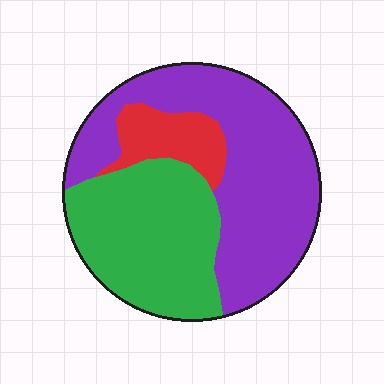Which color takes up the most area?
Purple, at roughly 50%.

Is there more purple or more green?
Purple.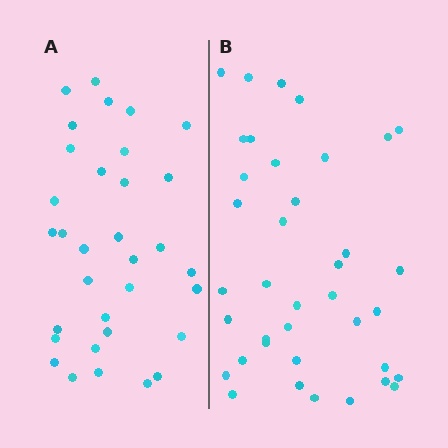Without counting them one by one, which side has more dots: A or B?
Region B (the right region) has more dots.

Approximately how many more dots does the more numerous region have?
Region B has about 5 more dots than region A.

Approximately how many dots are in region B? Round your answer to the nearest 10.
About 40 dots. (The exact count is 38, which rounds to 40.)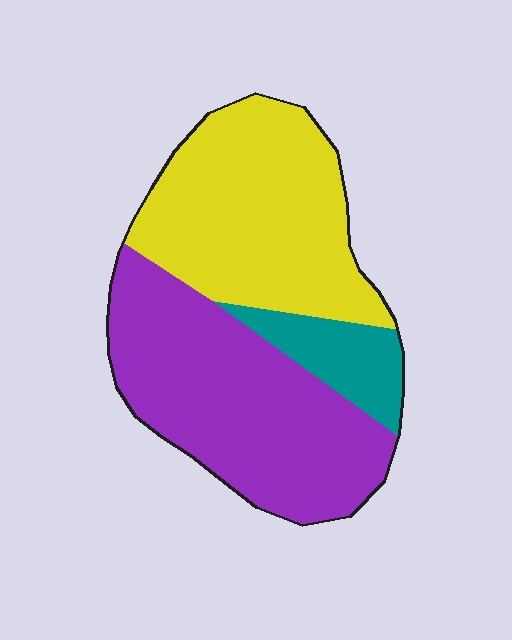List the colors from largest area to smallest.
From largest to smallest: purple, yellow, teal.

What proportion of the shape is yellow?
Yellow covers 42% of the shape.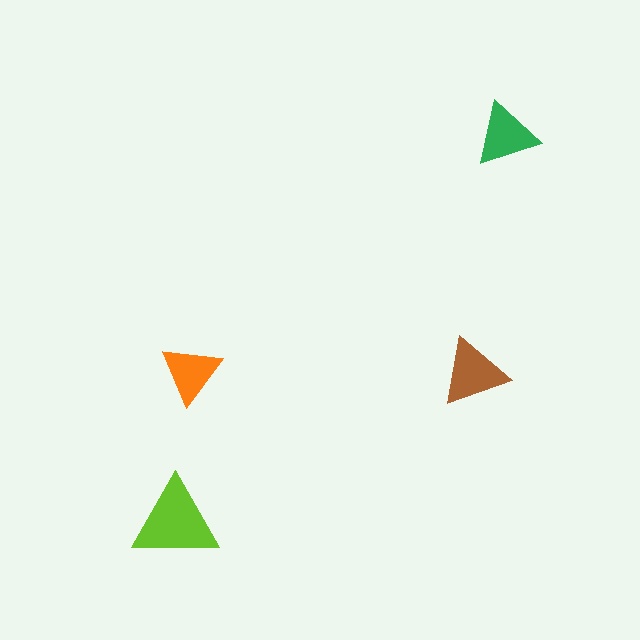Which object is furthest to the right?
The green triangle is rightmost.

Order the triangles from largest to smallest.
the lime one, the brown one, the green one, the orange one.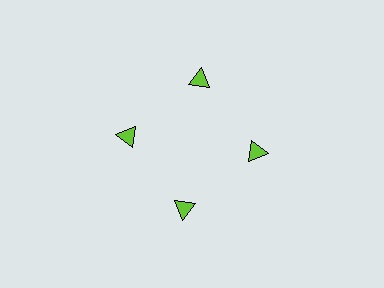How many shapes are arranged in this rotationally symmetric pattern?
There are 4 shapes, arranged in 4 groups of 1.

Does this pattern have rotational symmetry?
Yes, this pattern has 4-fold rotational symmetry. It looks the same after rotating 90 degrees around the center.